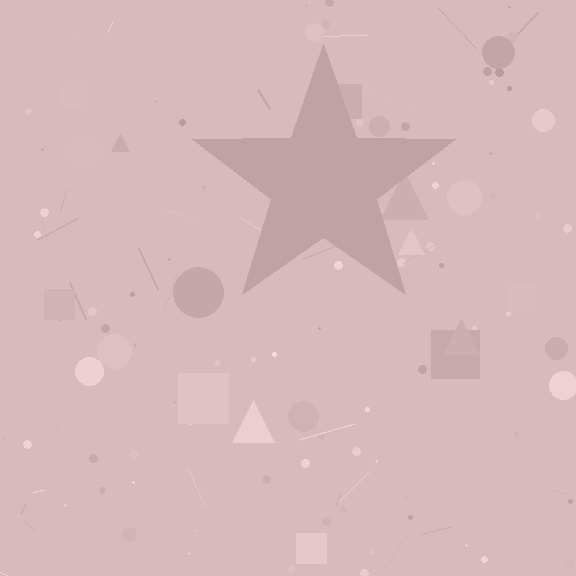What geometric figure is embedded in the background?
A star is embedded in the background.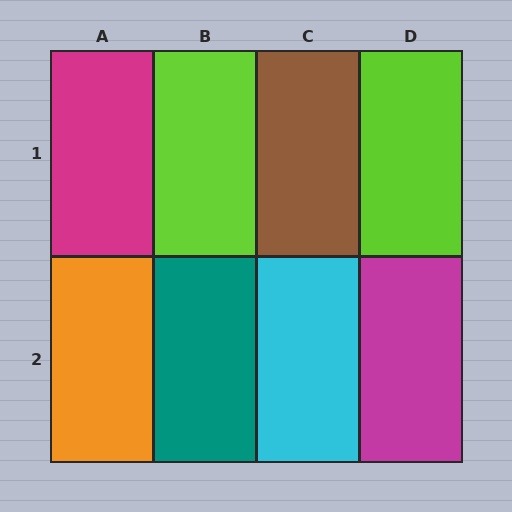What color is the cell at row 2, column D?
Magenta.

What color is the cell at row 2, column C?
Cyan.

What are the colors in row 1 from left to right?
Magenta, lime, brown, lime.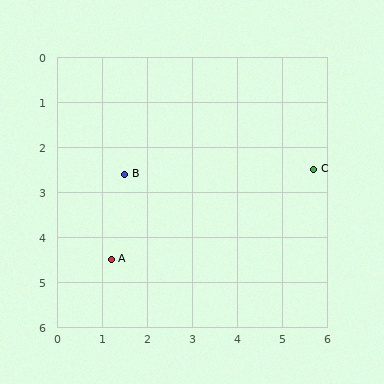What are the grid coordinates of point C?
Point C is at approximately (5.7, 2.5).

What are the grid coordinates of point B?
Point B is at approximately (1.5, 2.6).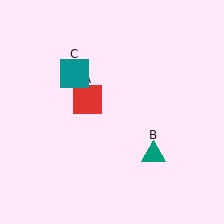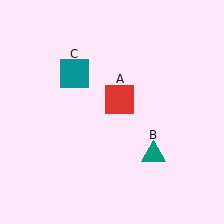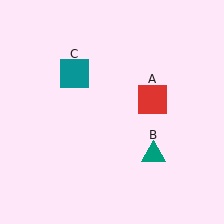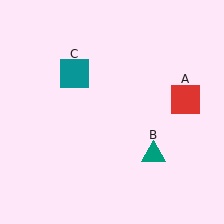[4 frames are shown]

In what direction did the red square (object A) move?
The red square (object A) moved right.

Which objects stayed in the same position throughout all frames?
Teal triangle (object B) and teal square (object C) remained stationary.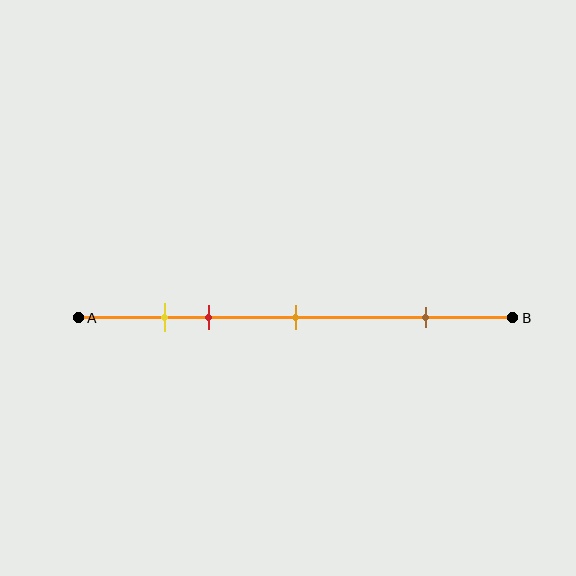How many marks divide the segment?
There are 4 marks dividing the segment.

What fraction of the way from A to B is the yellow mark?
The yellow mark is approximately 20% (0.2) of the way from A to B.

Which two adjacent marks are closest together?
The yellow and red marks are the closest adjacent pair.